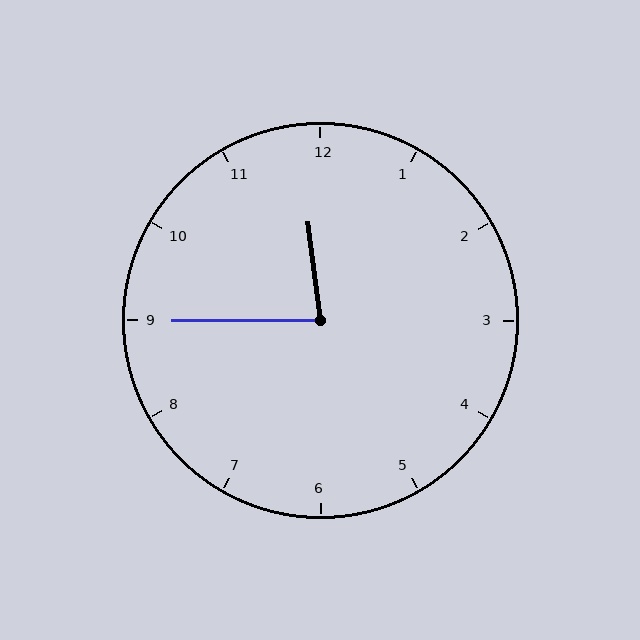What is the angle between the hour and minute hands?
Approximately 82 degrees.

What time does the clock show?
11:45.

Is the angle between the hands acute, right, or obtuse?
It is acute.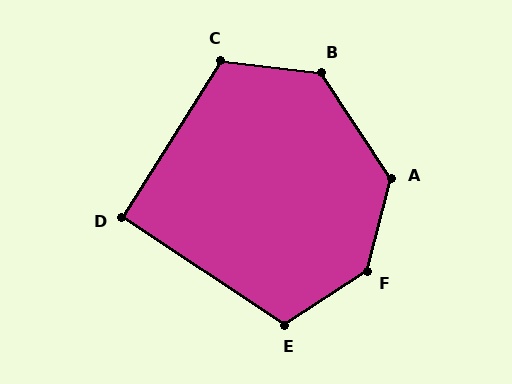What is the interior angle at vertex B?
Approximately 130 degrees (obtuse).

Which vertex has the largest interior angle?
F, at approximately 138 degrees.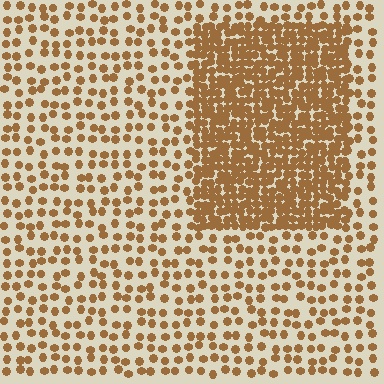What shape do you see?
I see a rectangle.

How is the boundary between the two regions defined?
The boundary is defined by a change in element density (approximately 2.7x ratio). All elements are the same color, size, and shape.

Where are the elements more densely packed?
The elements are more densely packed inside the rectangle boundary.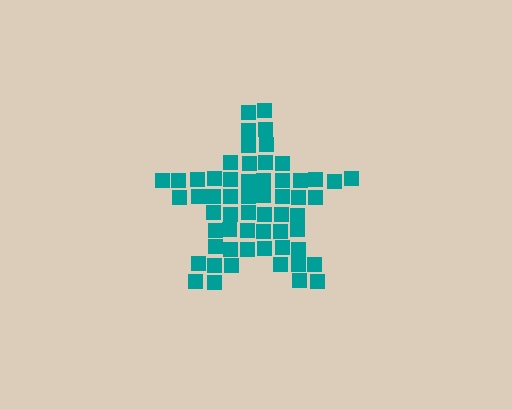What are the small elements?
The small elements are squares.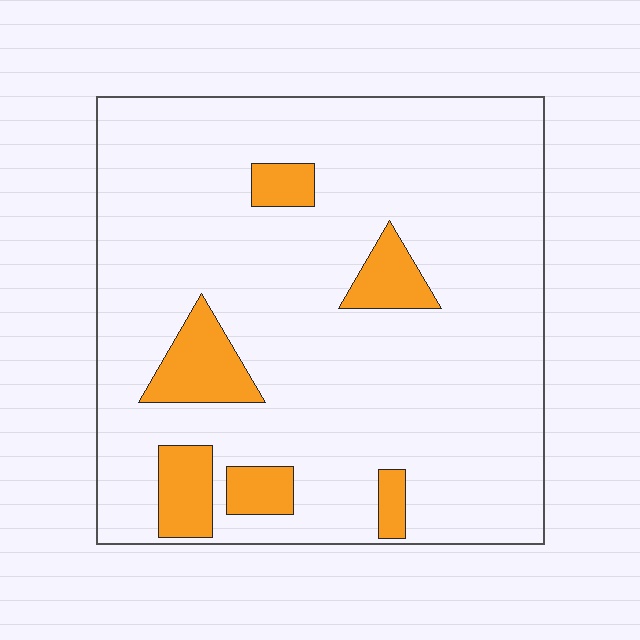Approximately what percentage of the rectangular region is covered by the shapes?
Approximately 10%.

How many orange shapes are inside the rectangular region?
6.